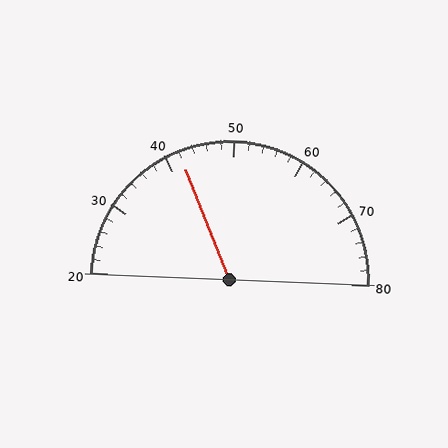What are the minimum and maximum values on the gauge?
The gauge ranges from 20 to 80.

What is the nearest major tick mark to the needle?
The nearest major tick mark is 40.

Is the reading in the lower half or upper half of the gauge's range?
The reading is in the lower half of the range (20 to 80).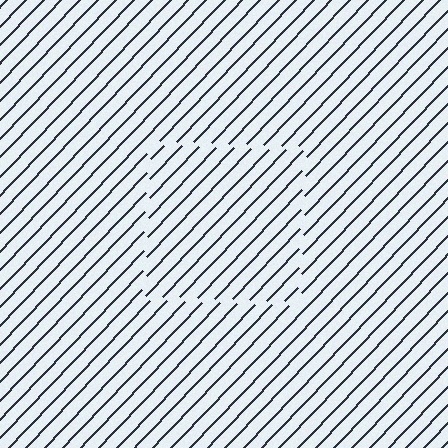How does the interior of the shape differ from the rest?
The interior of the shape contains the same grating, shifted by half a period — the contour is defined by the phase discontinuity where line-ends from the inner and outer gratings abut.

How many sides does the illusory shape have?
4 sides — the line-ends trace a square.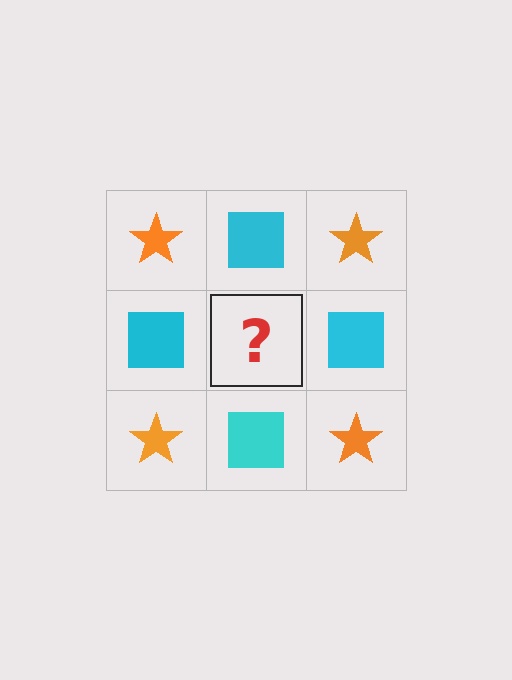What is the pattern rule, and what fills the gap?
The rule is that it alternates orange star and cyan square in a checkerboard pattern. The gap should be filled with an orange star.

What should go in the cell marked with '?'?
The missing cell should contain an orange star.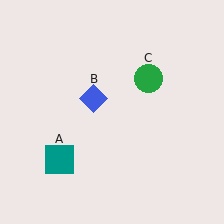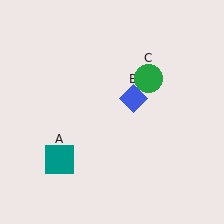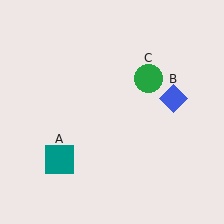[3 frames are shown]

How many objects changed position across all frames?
1 object changed position: blue diamond (object B).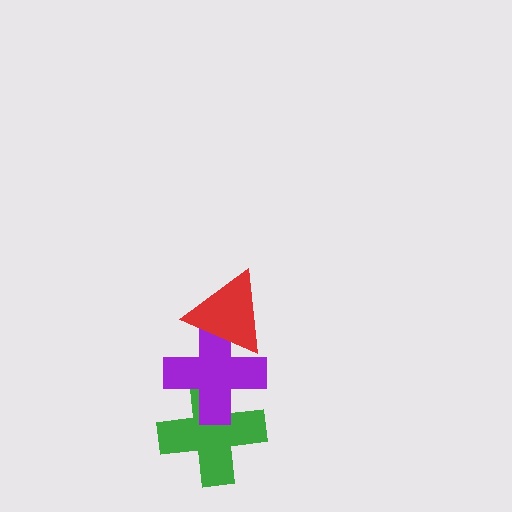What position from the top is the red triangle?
The red triangle is 1st from the top.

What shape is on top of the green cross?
The purple cross is on top of the green cross.